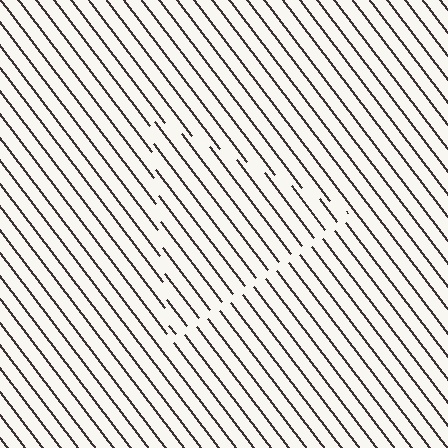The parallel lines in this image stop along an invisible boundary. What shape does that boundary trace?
An illusory triangle. The interior of the shape contains the same grating, shifted by half a period — the contour is defined by the phase discontinuity where line-ends from the inner and outer gratings abut.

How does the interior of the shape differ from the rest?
The interior of the shape contains the same grating, shifted by half a period — the contour is defined by the phase discontinuity where line-ends from the inner and outer gratings abut.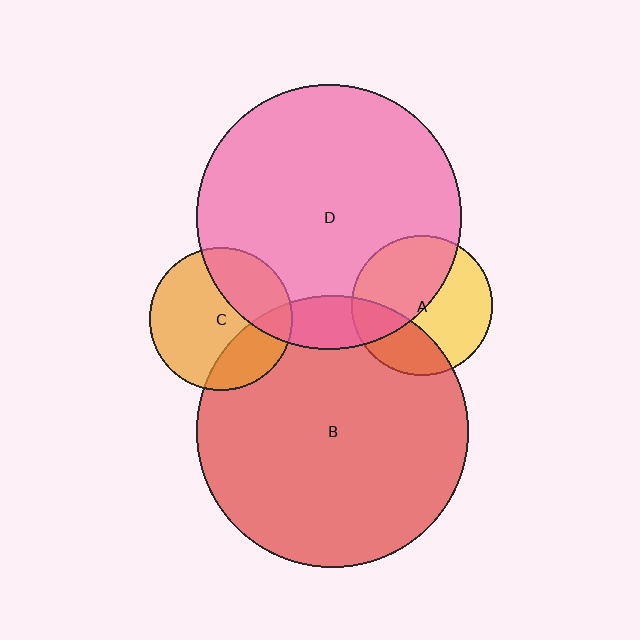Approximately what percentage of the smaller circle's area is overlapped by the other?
Approximately 50%.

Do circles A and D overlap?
Yes.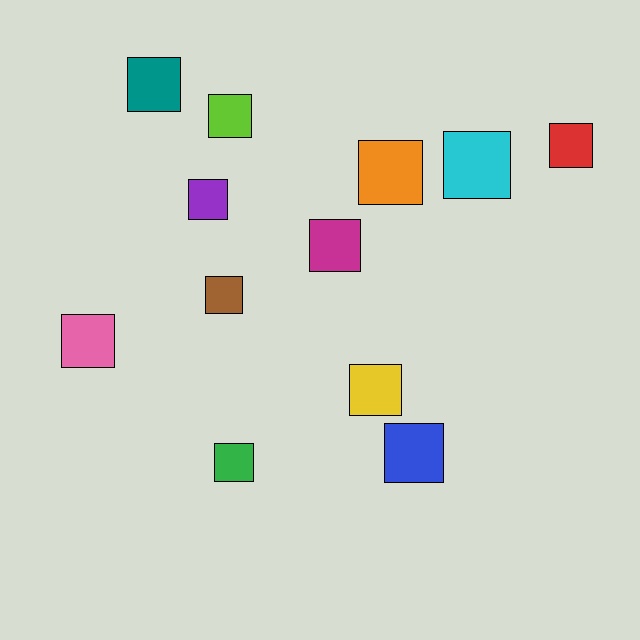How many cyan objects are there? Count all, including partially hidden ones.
There is 1 cyan object.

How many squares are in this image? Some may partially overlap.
There are 12 squares.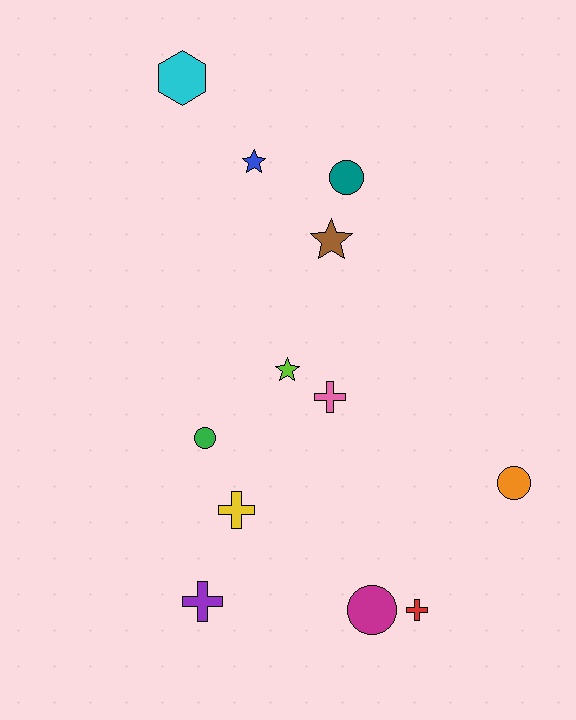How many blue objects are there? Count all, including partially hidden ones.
There is 1 blue object.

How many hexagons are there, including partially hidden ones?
There is 1 hexagon.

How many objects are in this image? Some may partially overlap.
There are 12 objects.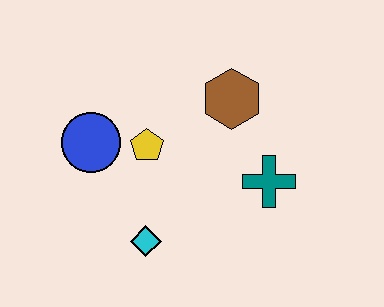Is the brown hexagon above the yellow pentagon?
Yes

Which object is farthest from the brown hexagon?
The cyan diamond is farthest from the brown hexagon.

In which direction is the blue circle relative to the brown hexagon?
The blue circle is to the left of the brown hexagon.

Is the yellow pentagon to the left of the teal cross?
Yes